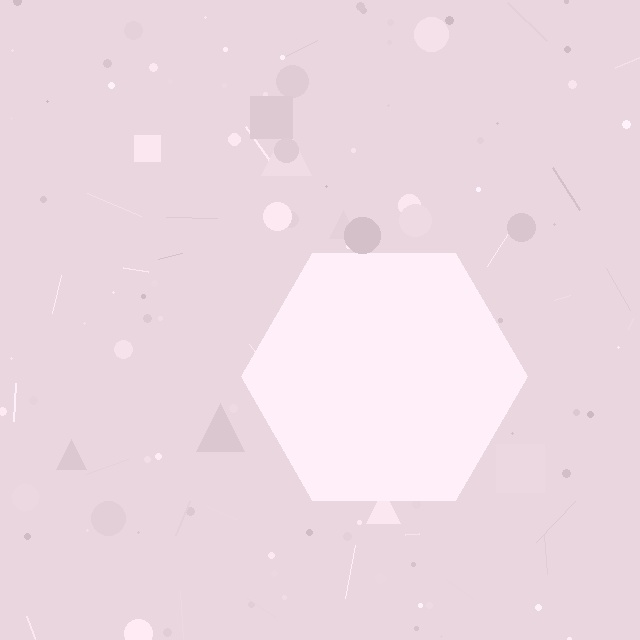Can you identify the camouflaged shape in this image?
The camouflaged shape is a hexagon.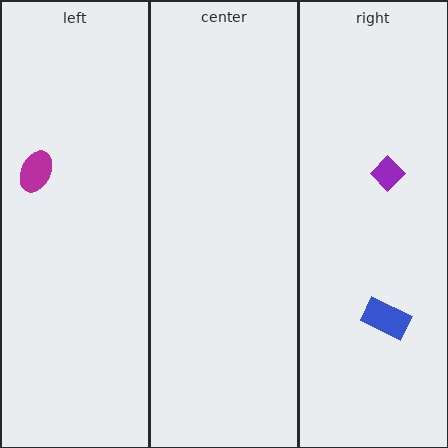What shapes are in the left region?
The magenta ellipse.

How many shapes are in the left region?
1.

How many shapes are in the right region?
2.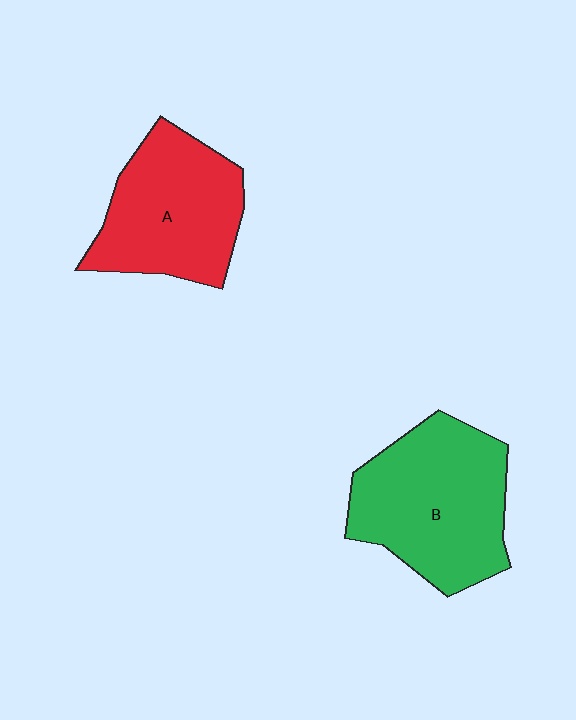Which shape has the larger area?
Shape B (green).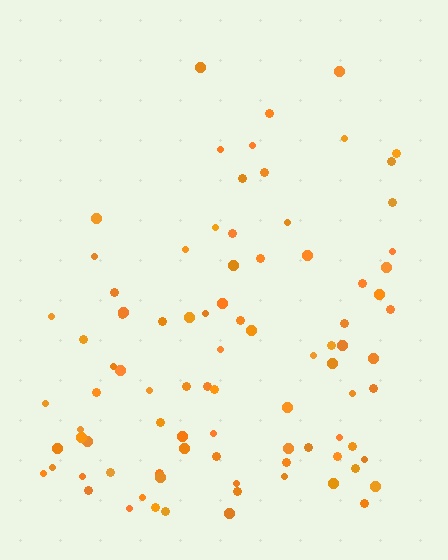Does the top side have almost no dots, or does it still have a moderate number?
Still a moderate number, just noticeably fewer than the bottom.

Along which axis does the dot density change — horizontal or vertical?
Vertical.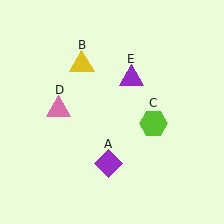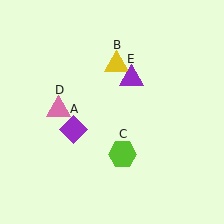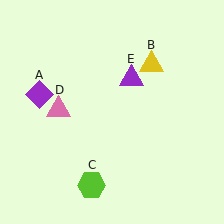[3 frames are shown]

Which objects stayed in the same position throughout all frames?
Pink triangle (object D) and purple triangle (object E) remained stationary.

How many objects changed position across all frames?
3 objects changed position: purple diamond (object A), yellow triangle (object B), lime hexagon (object C).